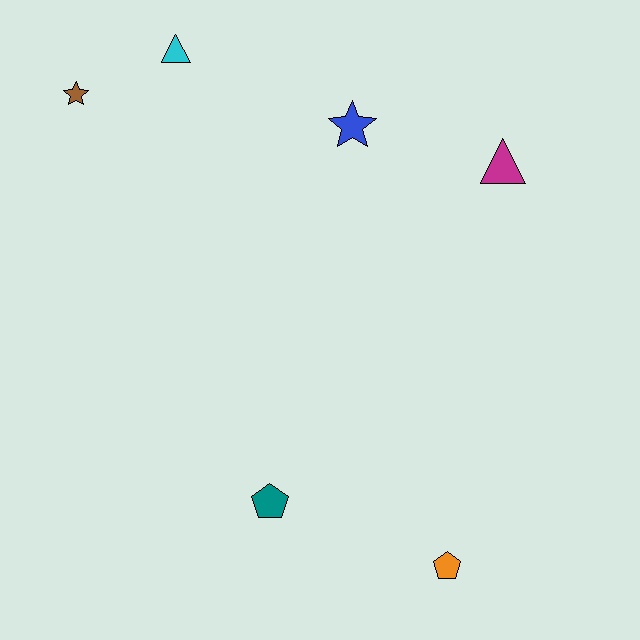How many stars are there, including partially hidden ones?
There are 2 stars.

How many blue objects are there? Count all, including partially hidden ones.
There is 1 blue object.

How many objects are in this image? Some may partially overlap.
There are 6 objects.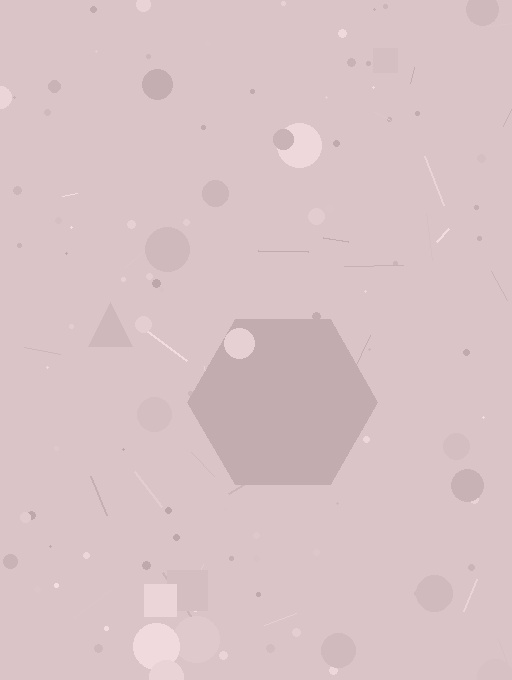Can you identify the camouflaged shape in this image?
The camouflaged shape is a hexagon.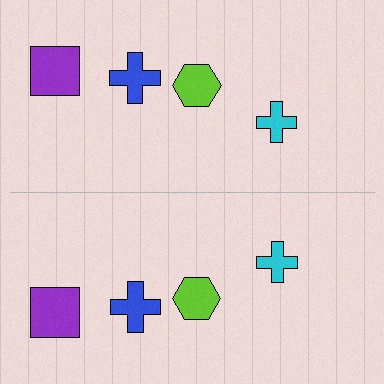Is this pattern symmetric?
Yes, this pattern has bilateral (reflection) symmetry.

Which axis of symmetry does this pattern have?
The pattern has a horizontal axis of symmetry running through the center of the image.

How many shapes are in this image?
There are 8 shapes in this image.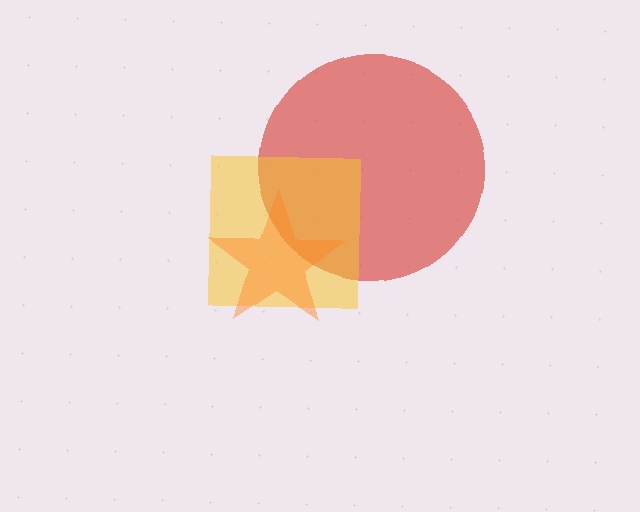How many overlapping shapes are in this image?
There are 3 overlapping shapes in the image.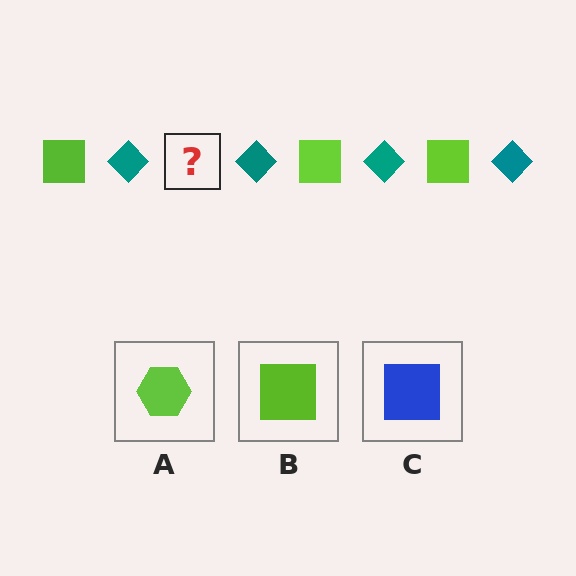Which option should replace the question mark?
Option B.